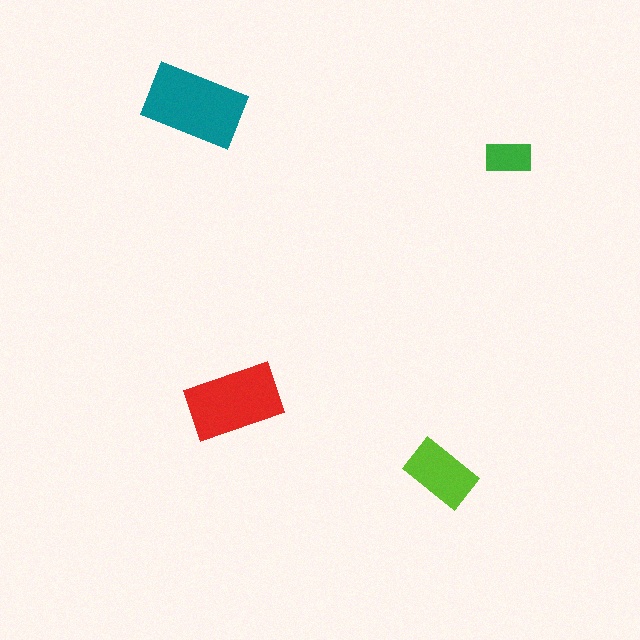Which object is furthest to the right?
The green rectangle is rightmost.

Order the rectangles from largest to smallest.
the teal one, the red one, the lime one, the green one.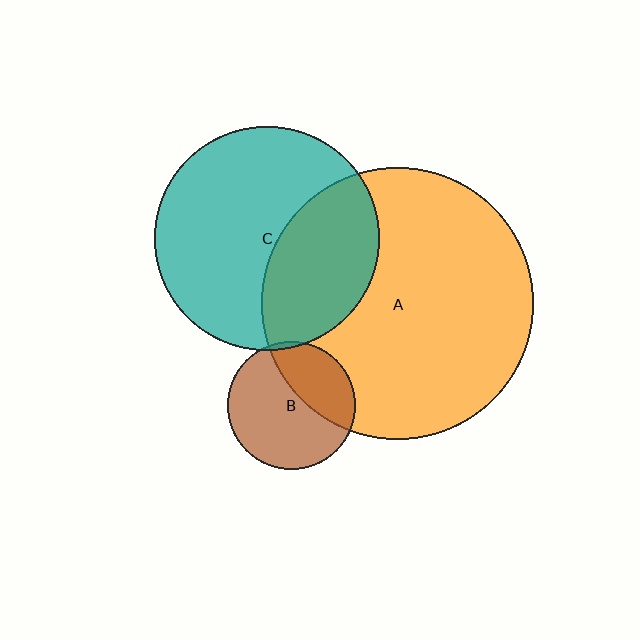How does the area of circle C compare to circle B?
Approximately 3.1 times.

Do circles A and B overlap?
Yes.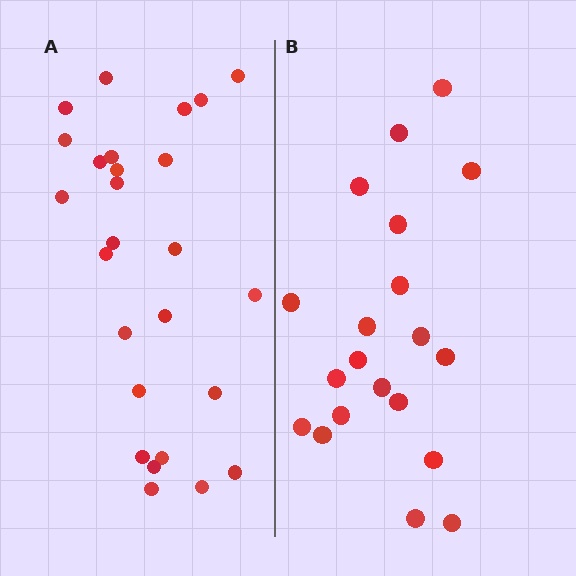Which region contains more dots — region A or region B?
Region A (the left region) has more dots.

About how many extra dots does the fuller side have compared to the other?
Region A has about 6 more dots than region B.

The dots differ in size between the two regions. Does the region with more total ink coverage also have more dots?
No. Region B has more total ink coverage because its dots are larger, but region A actually contains more individual dots. Total area can be misleading — the number of items is what matters here.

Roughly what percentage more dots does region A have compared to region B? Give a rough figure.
About 30% more.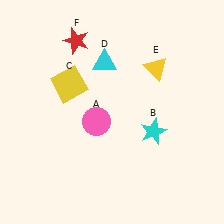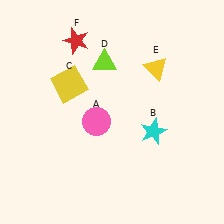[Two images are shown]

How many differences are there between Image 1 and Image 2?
There is 1 difference between the two images.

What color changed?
The triangle (D) changed from cyan in Image 1 to lime in Image 2.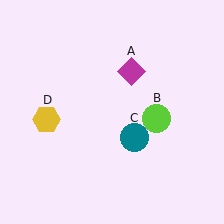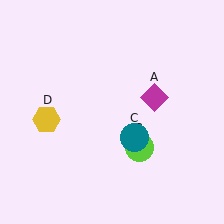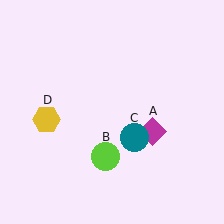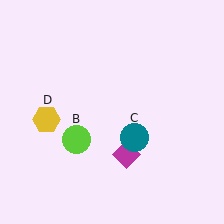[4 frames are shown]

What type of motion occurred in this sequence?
The magenta diamond (object A), lime circle (object B) rotated clockwise around the center of the scene.